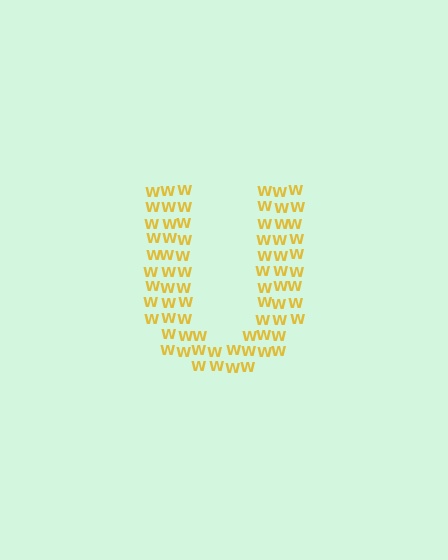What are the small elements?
The small elements are letter W's.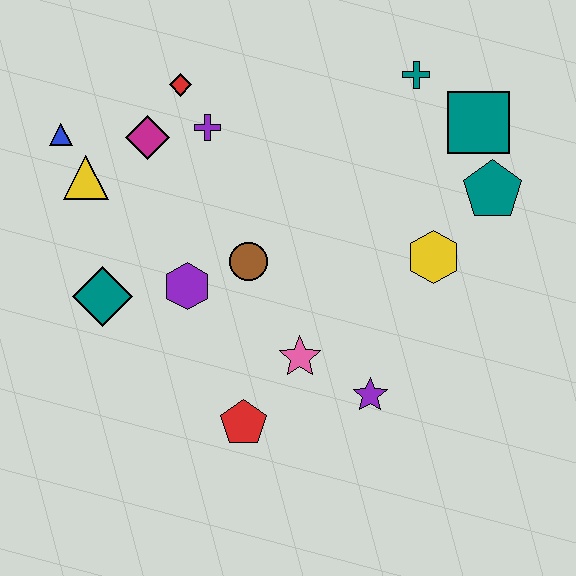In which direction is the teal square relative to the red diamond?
The teal square is to the right of the red diamond.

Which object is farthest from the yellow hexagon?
The blue triangle is farthest from the yellow hexagon.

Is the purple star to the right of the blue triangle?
Yes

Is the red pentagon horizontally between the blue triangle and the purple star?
Yes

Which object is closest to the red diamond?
The purple cross is closest to the red diamond.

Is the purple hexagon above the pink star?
Yes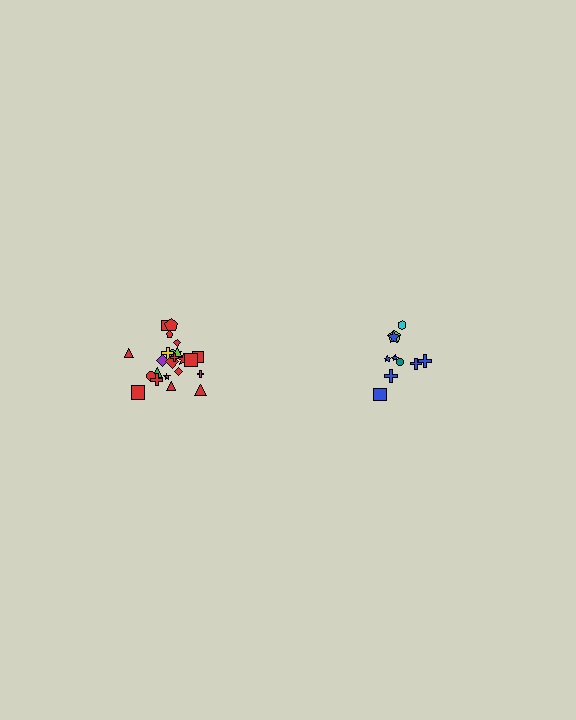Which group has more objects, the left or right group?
The left group.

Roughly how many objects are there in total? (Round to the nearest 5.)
Roughly 35 objects in total.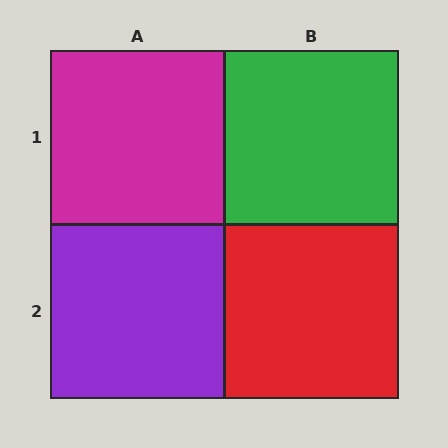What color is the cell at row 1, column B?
Green.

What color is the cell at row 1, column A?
Magenta.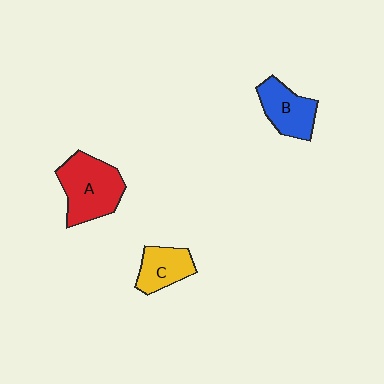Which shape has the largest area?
Shape A (red).